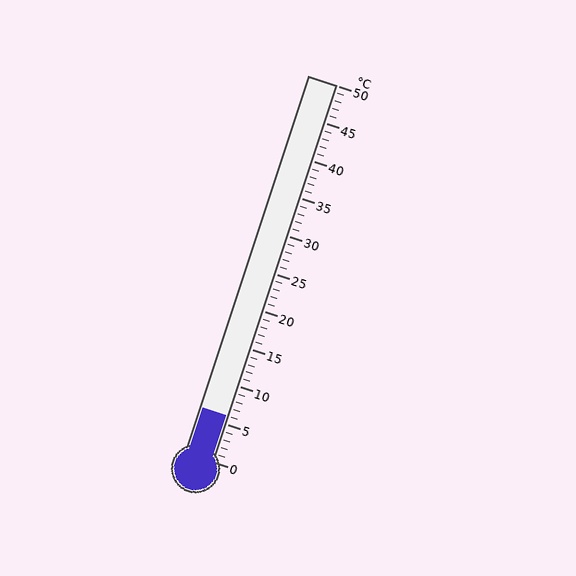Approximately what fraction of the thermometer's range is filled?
The thermometer is filled to approximately 10% of its range.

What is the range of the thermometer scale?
The thermometer scale ranges from 0°C to 50°C.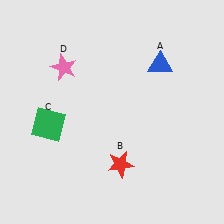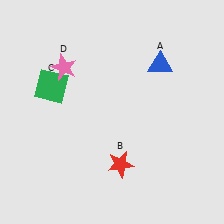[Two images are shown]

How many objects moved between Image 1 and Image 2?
1 object moved between the two images.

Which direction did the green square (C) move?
The green square (C) moved up.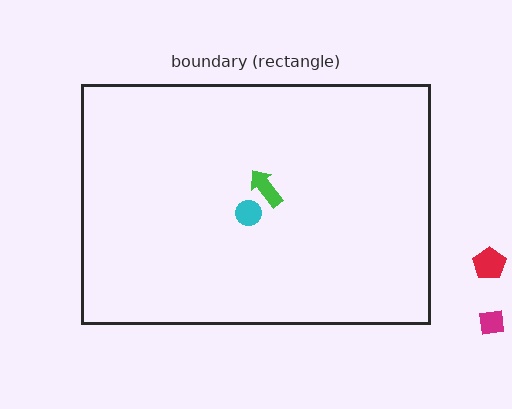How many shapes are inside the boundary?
2 inside, 2 outside.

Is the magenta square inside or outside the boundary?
Outside.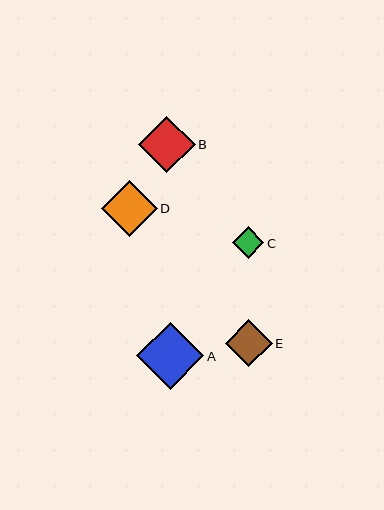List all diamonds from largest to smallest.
From largest to smallest: A, B, D, E, C.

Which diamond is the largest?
Diamond A is the largest with a size of approximately 67 pixels.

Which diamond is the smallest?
Diamond C is the smallest with a size of approximately 32 pixels.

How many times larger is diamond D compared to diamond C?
Diamond D is approximately 1.8 times the size of diamond C.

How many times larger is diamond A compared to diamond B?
Diamond A is approximately 1.2 times the size of diamond B.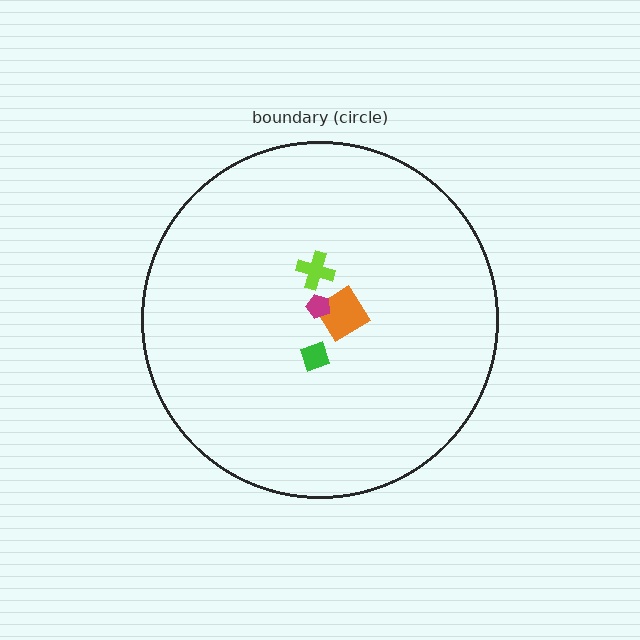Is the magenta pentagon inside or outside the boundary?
Inside.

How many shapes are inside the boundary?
4 inside, 0 outside.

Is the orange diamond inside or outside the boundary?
Inside.